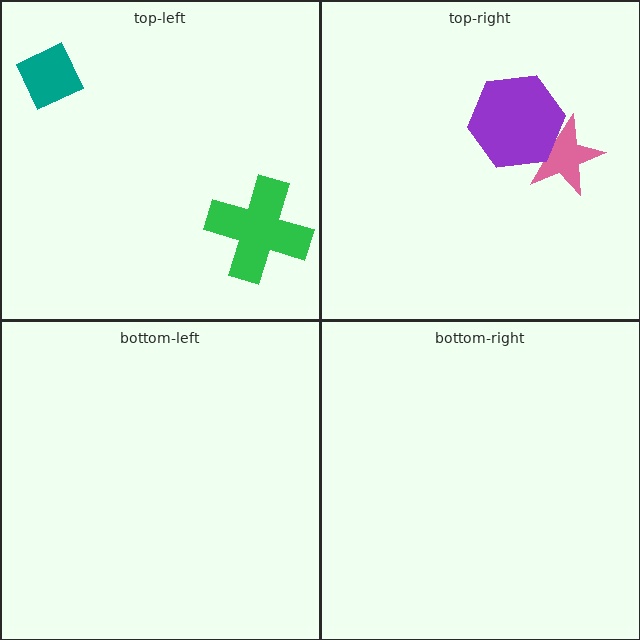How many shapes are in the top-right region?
2.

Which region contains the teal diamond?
The top-left region.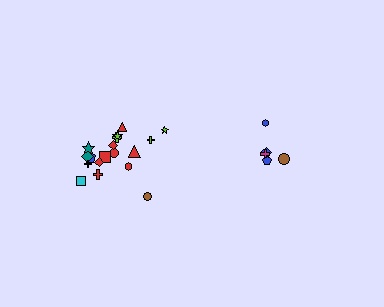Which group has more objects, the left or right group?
The left group.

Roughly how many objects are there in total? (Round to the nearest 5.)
Roughly 25 objects in total.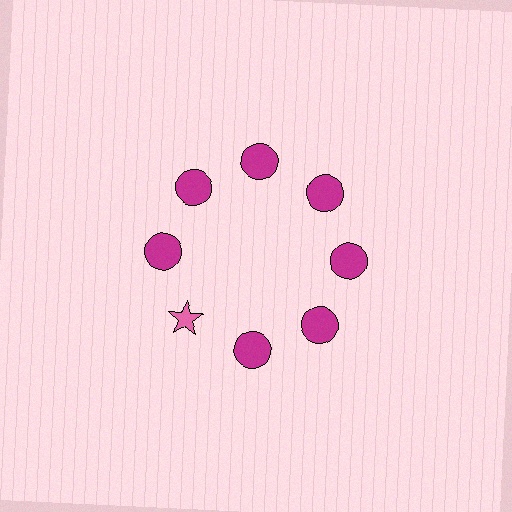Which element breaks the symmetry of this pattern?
The pink star at roughly the 8 o'clock position breaks the symmetry. All other shapes are magenta circles.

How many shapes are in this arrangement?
There are 8 shapes arranged in a ring pattern.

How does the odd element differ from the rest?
It differs in both color (pink instead of magenta) and shape (star instead of circle).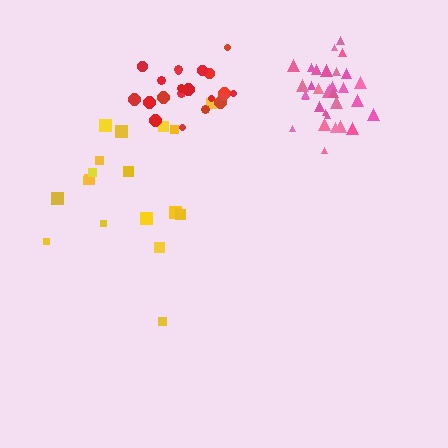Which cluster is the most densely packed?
Pink.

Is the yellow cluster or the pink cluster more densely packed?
Pink.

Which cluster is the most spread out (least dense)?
Yellow.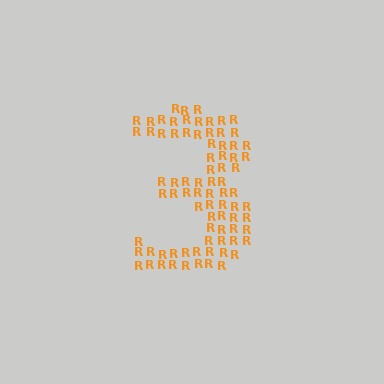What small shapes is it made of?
It is made of small letter R's.